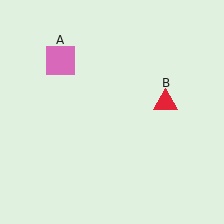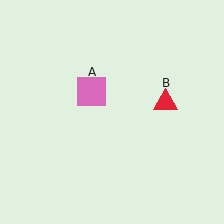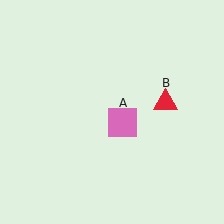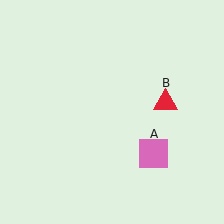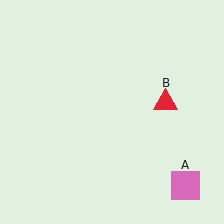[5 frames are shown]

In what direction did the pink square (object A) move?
The pink square (object A) moved down and to the right.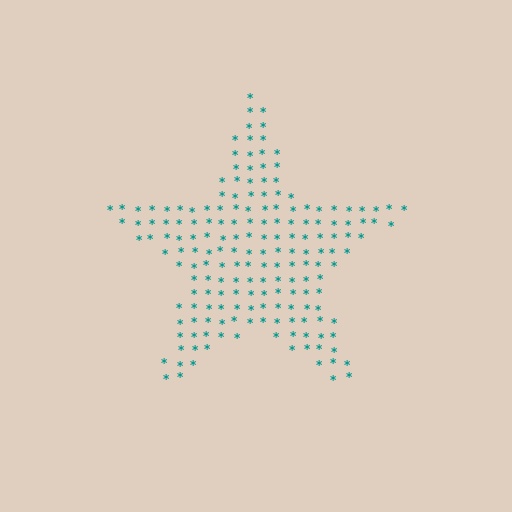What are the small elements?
The small elements are asterisks.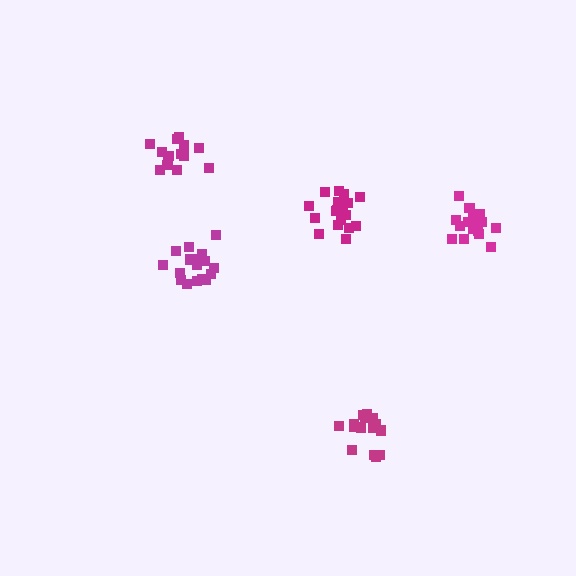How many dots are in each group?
Group 1: 18 dots, Group 2: 16 dots, Group 3: 18 dots, Group 4: 14 dots, Group 5: 16 dots (82 total).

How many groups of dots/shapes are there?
There are 5 groups.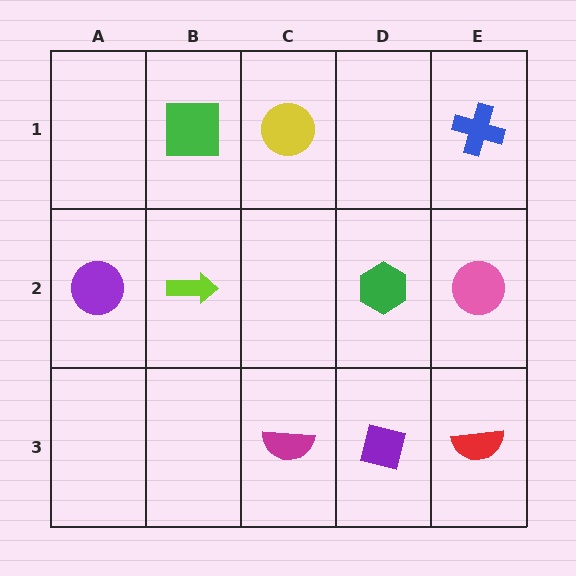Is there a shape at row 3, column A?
No, that cell is empty.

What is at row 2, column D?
A green hexagon.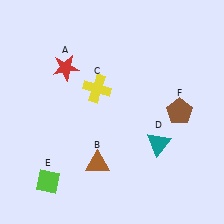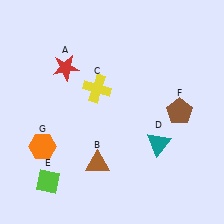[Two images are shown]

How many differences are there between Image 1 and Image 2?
There is 1 difference between the two images.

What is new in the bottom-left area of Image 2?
An orange hexagon (G) was added in the bottom-left area of Image 2.